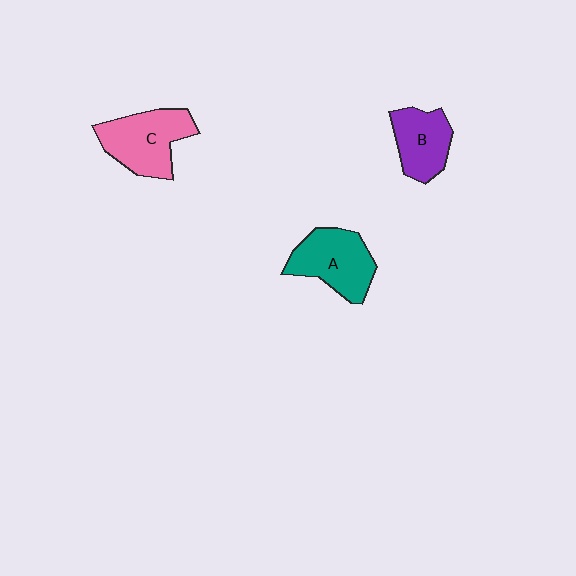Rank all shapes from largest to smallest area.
From largest to smallest: C (pink), A (teal), B (purple).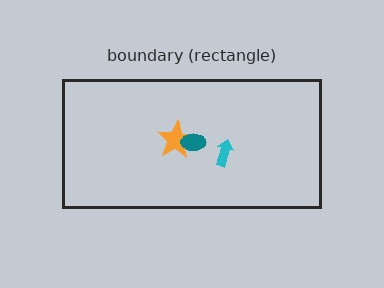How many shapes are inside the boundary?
3 inside, 0 outside.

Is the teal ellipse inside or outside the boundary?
Inside.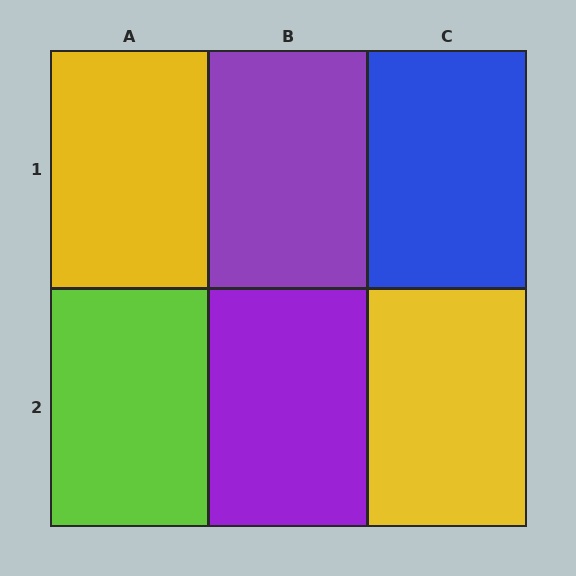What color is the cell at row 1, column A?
Yellow.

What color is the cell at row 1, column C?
Blue.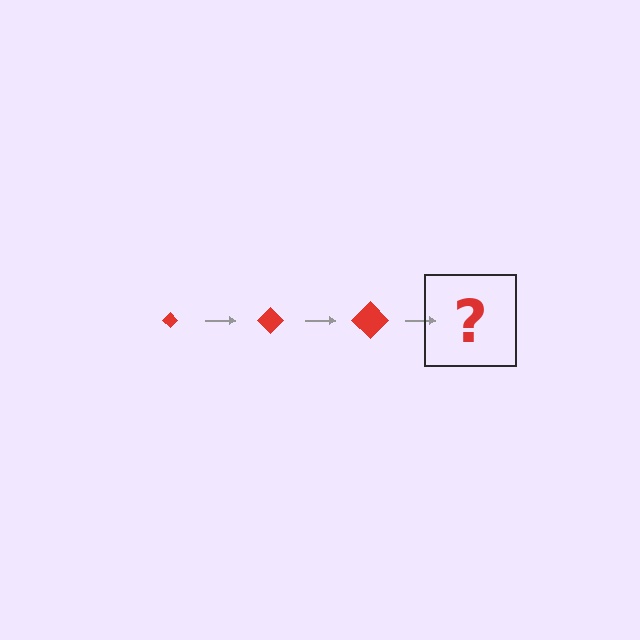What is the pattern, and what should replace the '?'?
The pattern is that the diamond gets progressively larger each step. The '?' should be a red diamond, larger than the previous one.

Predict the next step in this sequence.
The next step is a red diamond, larger than the previous one.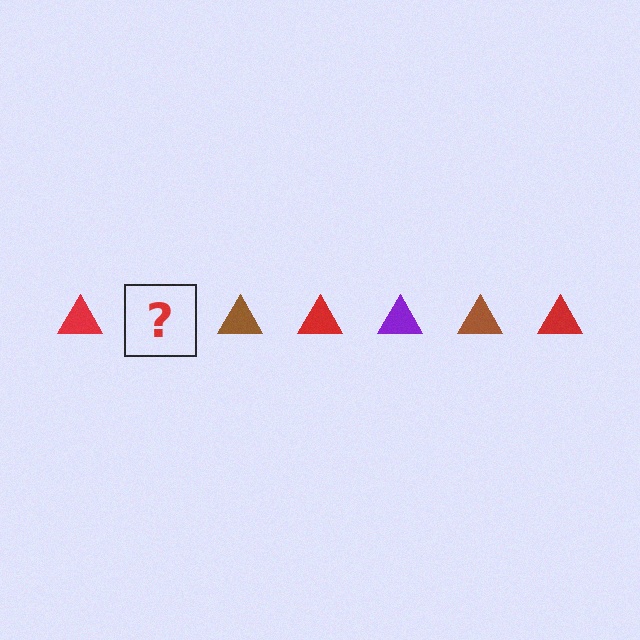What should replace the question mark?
The question mark should be replaced with a purple triangle.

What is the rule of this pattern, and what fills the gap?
The rule is that the pattern cycles through red, purple, brown triangles. The gap should be filled with a purple triangle.